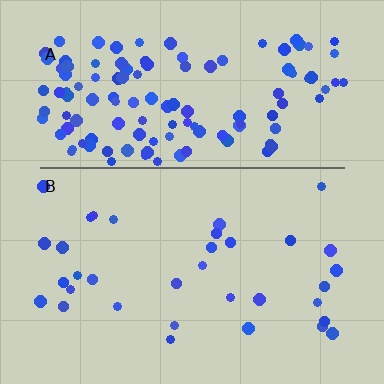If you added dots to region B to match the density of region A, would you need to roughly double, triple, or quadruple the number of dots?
Approximately quadruple.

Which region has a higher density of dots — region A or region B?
A (the top).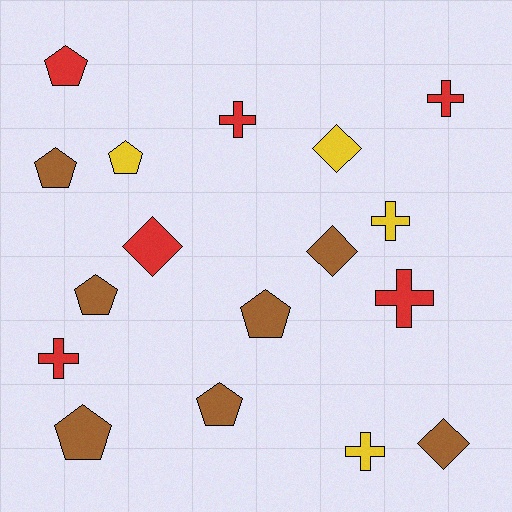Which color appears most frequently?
Brown, with 7 objects.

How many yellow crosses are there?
There are 2 yellow crosses.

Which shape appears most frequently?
Pentagon, with 7 objects.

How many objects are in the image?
There are 17 objects.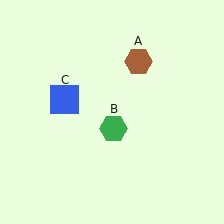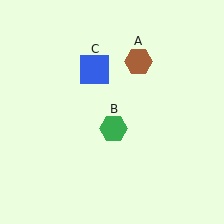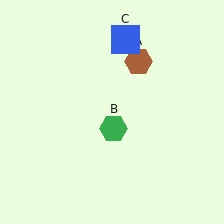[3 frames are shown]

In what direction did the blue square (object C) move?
The blue square (object C) moved up and to the right.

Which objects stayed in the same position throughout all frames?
Brown hexagon (object A) and green hexagon (object B) remained stationary.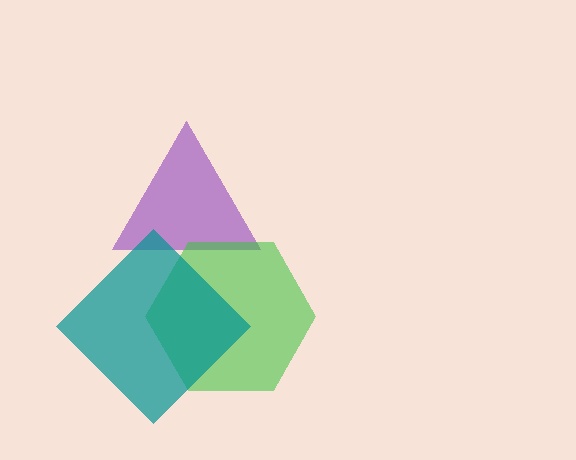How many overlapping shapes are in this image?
There are 3 overlapping shapes in the image.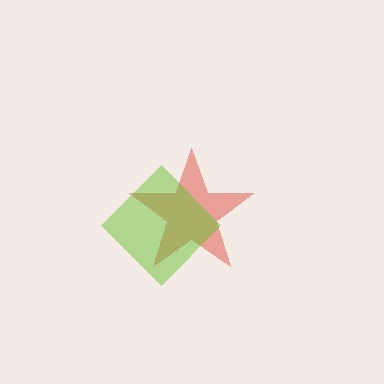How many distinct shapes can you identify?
There are 2 distinct shapes: a red star, a lime diamond.